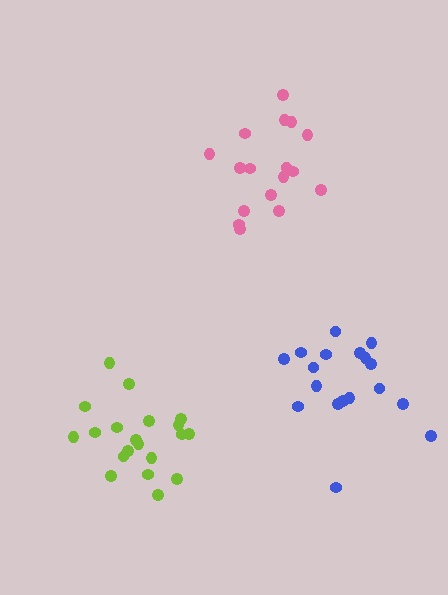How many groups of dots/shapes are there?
There are 3 groups.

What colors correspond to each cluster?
The clusters are colored: pink, blue, lime.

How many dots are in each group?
Group 1: 17 dots, Group 2: 18 dots, Group 3: 20 dots (55 total).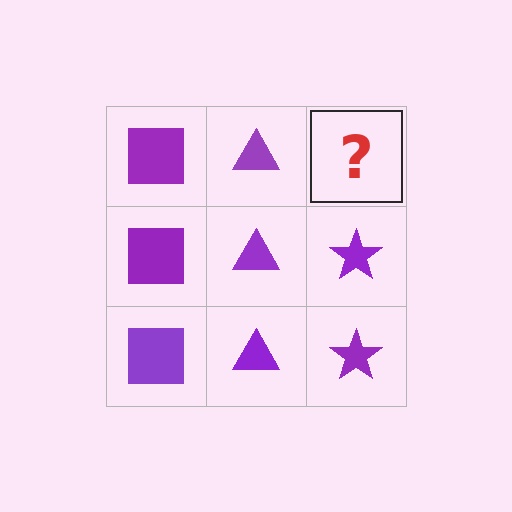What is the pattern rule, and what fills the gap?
The rule is that each column has a consistent shape. The gap should be filled with a purple star.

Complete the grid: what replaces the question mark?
The question mark should be replaced with a purple star.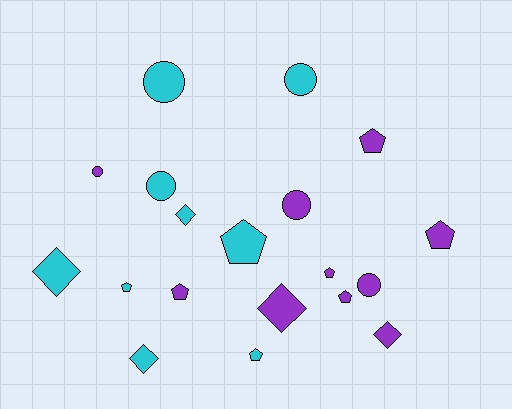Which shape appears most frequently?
Pentagon, with 8 objects.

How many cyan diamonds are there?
There are 3 cyan diamonds.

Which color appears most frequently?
Purple, with 10 objects.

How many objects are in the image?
There are 19 objects.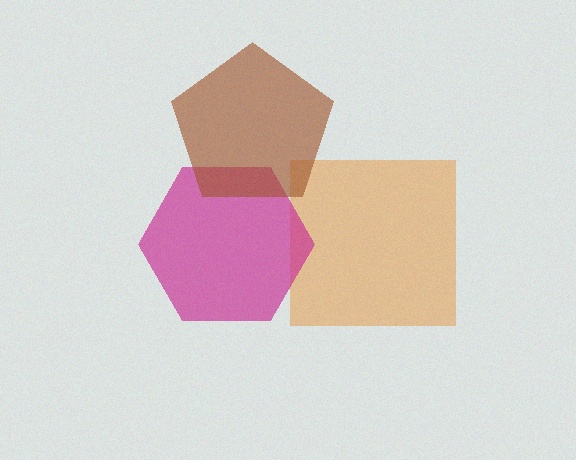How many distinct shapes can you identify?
There are 3 distinct shapes: an orange square, a magenta hexagon, a brown pentagon.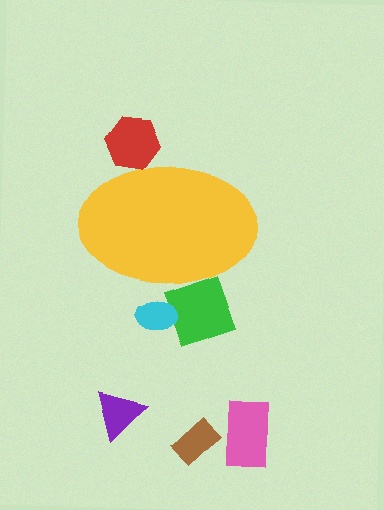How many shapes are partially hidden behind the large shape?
3 shapes are partially hidden.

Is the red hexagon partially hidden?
Yes, the red hexagon is partially hidden behind the yellow ellipse.